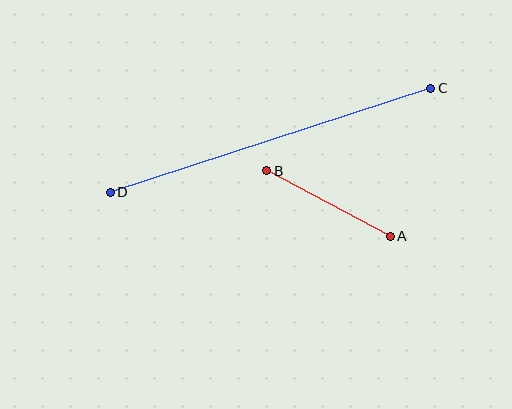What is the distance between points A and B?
The distance is approximately 140 pixels.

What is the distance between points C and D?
The distance is approximately 337 pixels.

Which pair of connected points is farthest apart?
Points C and D are farthest apart.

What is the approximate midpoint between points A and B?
The midpoint is at approximately (328, 203) pixels.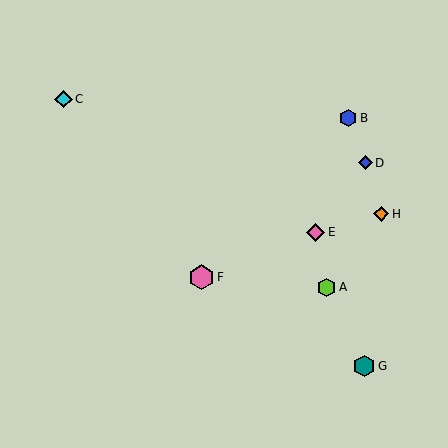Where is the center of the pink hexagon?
The center of the pink hexagon is at (201, 277).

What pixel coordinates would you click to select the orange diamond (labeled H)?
Click at (381, 214) to select the orange diamond H.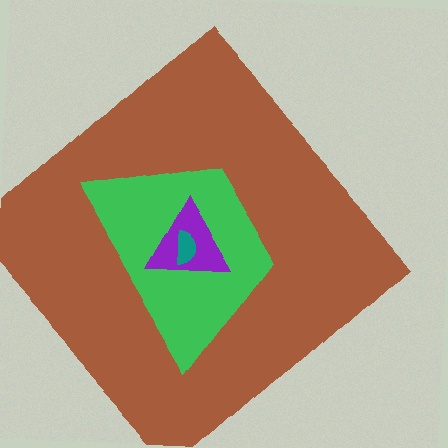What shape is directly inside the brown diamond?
The green trapezoid.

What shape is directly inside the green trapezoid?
The purple triangle.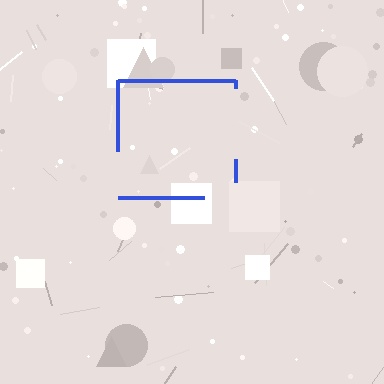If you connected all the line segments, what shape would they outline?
They would outline a square.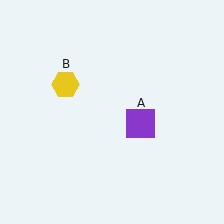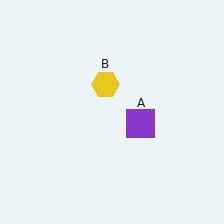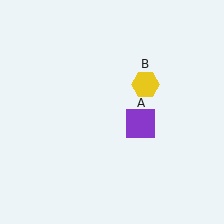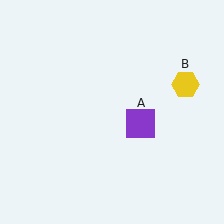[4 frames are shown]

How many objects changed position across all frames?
1 object changed position: yellow hexagon (object B).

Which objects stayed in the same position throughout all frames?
Purple square (object A) remained stationary.